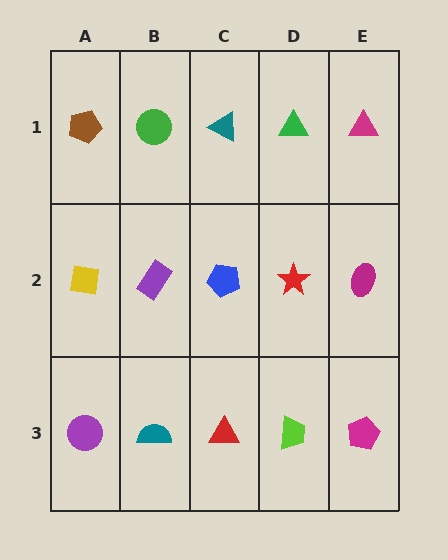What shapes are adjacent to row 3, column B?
A purple rectangle (row 2, column B), a purple circle (row 3, column A), a red triangle (row 3, column C).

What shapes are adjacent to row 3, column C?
A blue pentagon (row 2, column C), a teal semicircle (row 3, column B), a lime trapezoid (row 3, column D).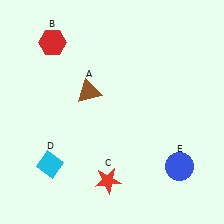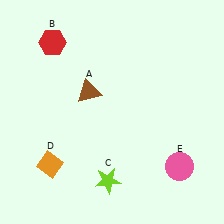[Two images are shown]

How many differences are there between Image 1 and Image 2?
There are 3 differences between the two images.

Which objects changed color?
C changed from red to lime. D changed from cyan to orange. E changed from blue to pink.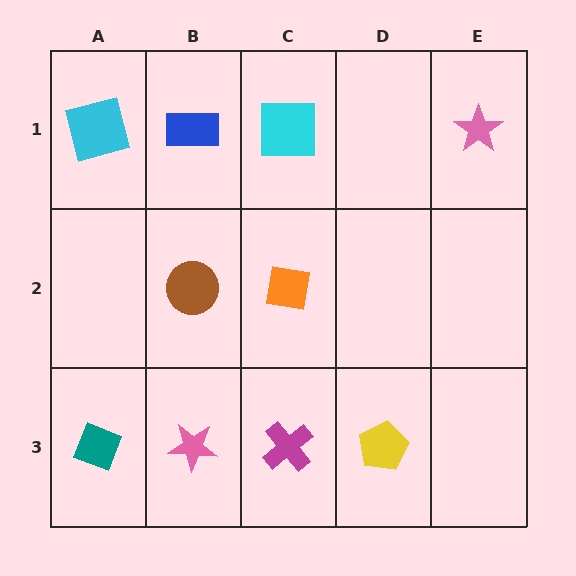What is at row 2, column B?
A brown circle.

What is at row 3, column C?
A magenta cross.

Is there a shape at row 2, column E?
No, that cell is empty.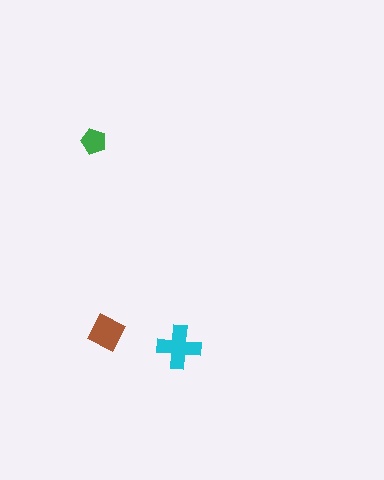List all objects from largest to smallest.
The cyan cross, the brown square, the green pentagon.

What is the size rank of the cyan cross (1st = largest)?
1st.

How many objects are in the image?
There are 3 objects in the image.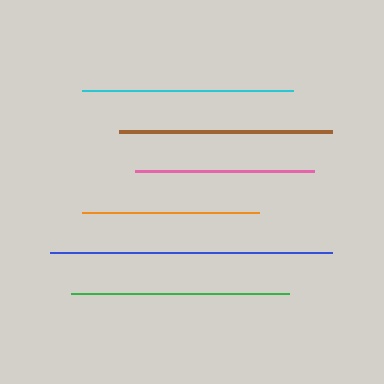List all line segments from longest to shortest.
From longest to shortest: blue, green, brown, cyan, pink, orange.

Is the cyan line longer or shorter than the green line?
The green line is longer than the cyan line.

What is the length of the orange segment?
The orange segment is approximately 177 pixels long.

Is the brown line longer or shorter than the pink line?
The brown line is longer than the pink line.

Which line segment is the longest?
The blue line is the longest at approximately 282 pixels.